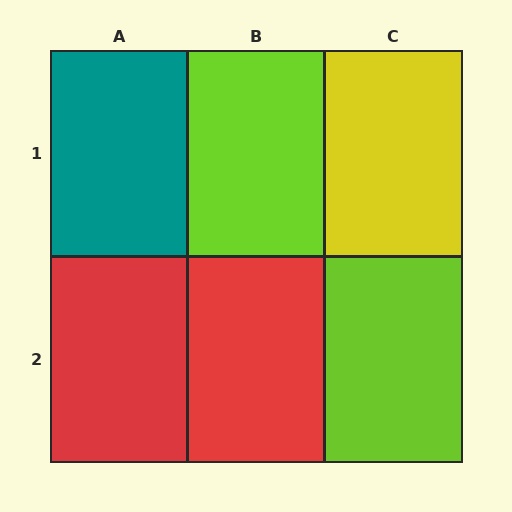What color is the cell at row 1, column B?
Lime.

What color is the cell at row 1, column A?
Teal.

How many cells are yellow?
1 cell is yellow.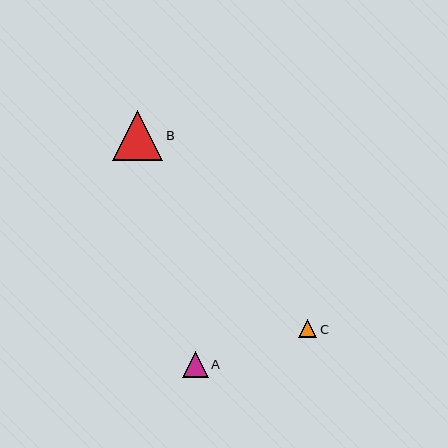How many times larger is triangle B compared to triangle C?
Triangle B is approximately 2.7 times the size of triangle C.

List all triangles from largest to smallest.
From largest to smallest: B, A, C.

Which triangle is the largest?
Triangle B is the largest with a size of approximately 50 pixels.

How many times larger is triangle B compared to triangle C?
Triangle B is approximately 2.7 times the size of triangle C.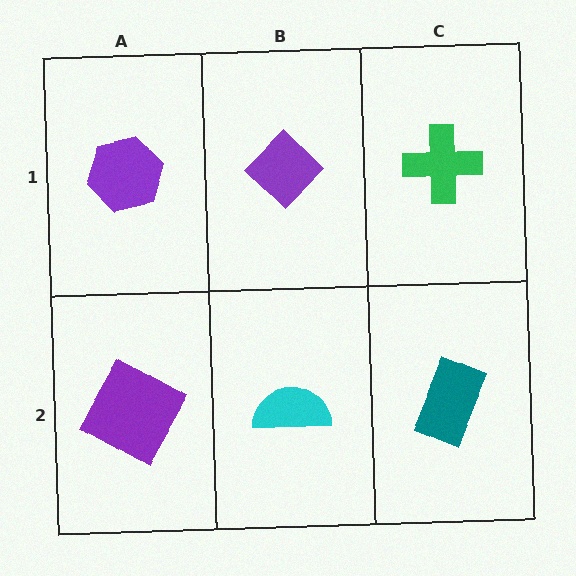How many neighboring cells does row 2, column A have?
2.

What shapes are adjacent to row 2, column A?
A purple hexagon (row 1, column A), a cyan semicircle (row 2, column B).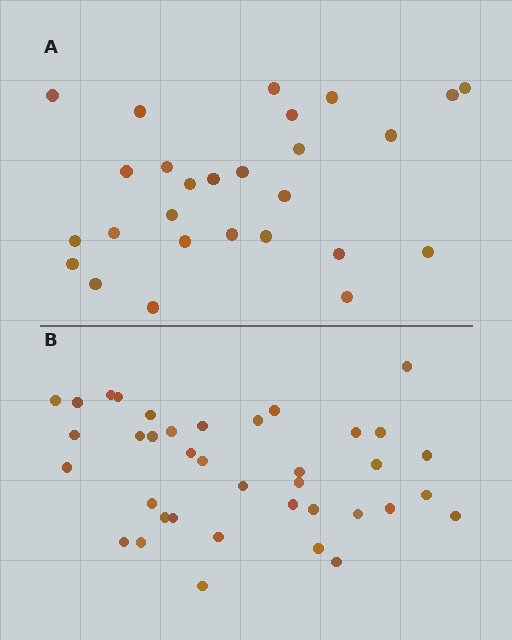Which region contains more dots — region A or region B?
Region B (the bottom region) has more dots.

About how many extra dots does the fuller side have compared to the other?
Region B has roughly 12 or so more dots than region A.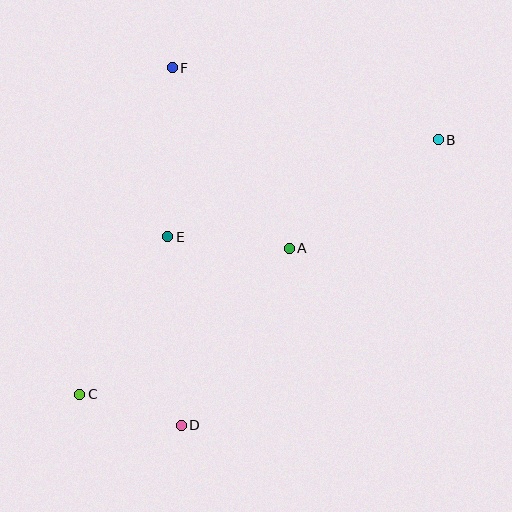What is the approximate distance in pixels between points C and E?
The distance between C and E is approximately 180 pixels.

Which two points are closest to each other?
Points C and D are closest to each other.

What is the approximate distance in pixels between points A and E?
The distance between A and E is approximately 122 pixels.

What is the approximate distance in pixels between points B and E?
The distance between B and E is approximately 288 pixels.